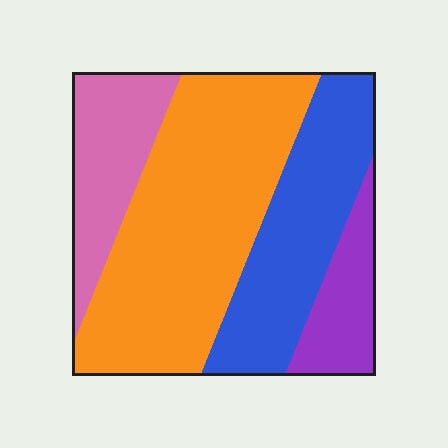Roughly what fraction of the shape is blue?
Blue takes up about one quarter (1/4) of the shape.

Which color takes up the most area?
Orange, at roughly 45%.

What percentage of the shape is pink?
Pink covers about 15% of the shape.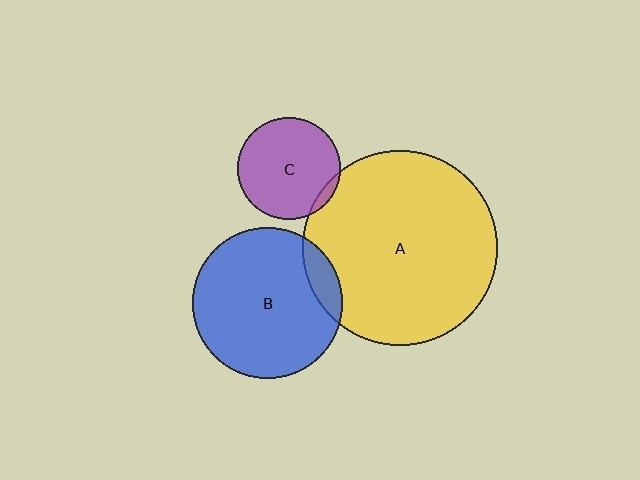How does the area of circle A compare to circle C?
Approximately 3.6 times.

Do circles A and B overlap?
Yes.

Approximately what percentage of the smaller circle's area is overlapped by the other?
Approximately 10%.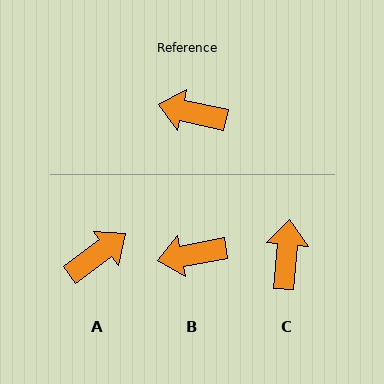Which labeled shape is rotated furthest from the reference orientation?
A, about 131 degrees away.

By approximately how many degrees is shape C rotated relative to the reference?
Approximately 83 degrees clockwise.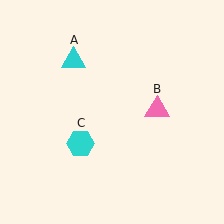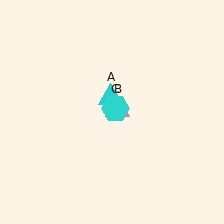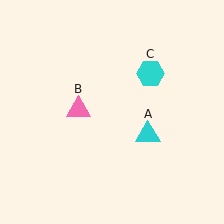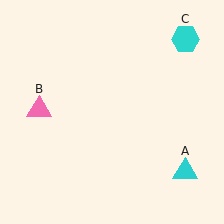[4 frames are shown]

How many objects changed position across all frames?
3 objects changed position: cyan triangle (object A), pink triangle (object B), cyan hexagon (object C).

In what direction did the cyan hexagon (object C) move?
The cyan hexagon (object C) moved up and to the right.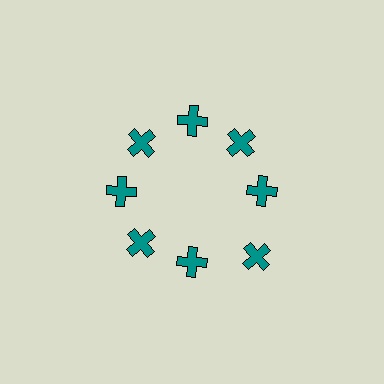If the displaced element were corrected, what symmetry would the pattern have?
It would have 8-fold rotational symmetry — the pattern would map onto itself every 45 degrees.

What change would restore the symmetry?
The symmetry would be restored by moving it inward, back onto the ring so that all 8 crosses sit at equal angles and equal distance from the center.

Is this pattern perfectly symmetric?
No. The 8 teal crosses are arranged in a ring, but one element near the 4 o'clock position is pushed outward from the center, breaking the 8-fold rotational symmetry.